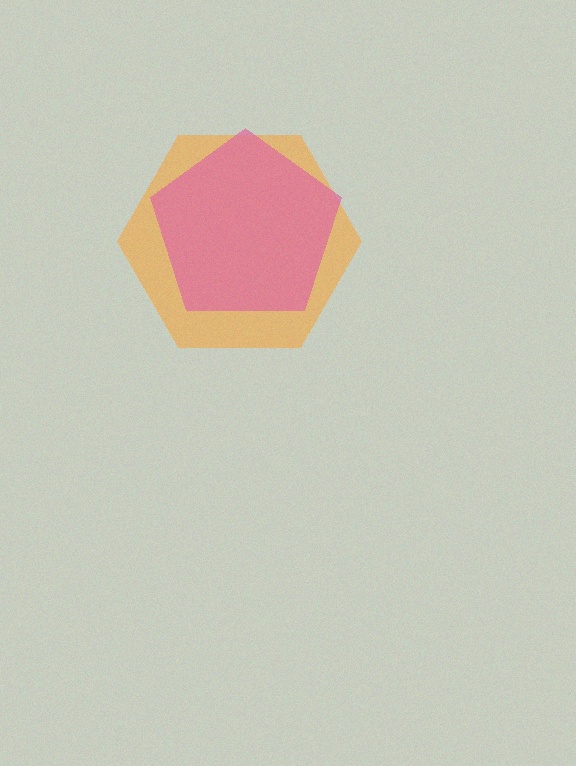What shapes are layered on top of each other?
The layered shapes are: an orange hexagon, a pink pentagon.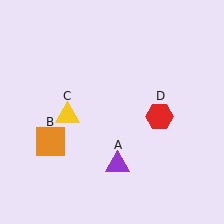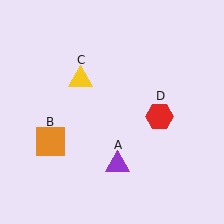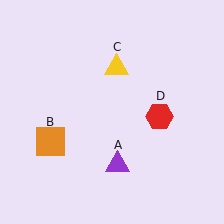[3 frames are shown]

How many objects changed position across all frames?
1 object changed position: yellow triangle (object C).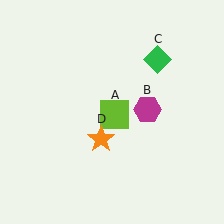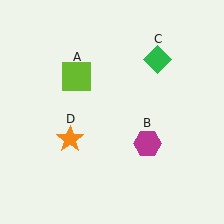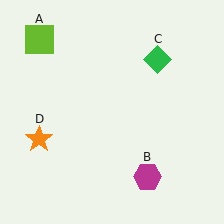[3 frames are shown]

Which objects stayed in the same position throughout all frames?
Green diamond (object C) remained stationary.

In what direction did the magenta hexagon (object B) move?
The magenta hexagon (object B) moved down.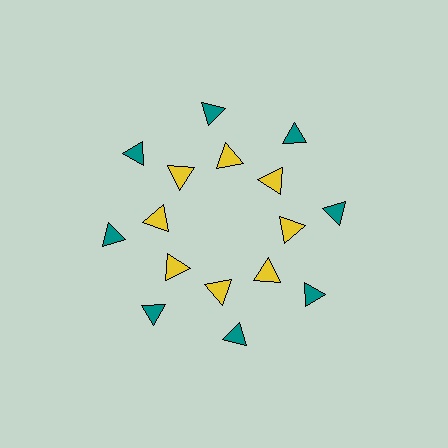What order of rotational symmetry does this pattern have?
This pattern has 8-fold rotational symmetry.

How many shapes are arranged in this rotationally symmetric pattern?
There are 16 shapes, arranged in 8 groups of 2.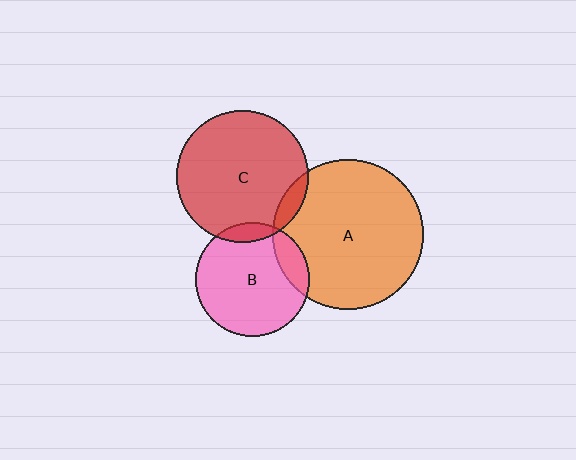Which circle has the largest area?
Circle A (orange).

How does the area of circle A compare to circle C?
Approximately 1.3 times.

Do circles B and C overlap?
Yes.